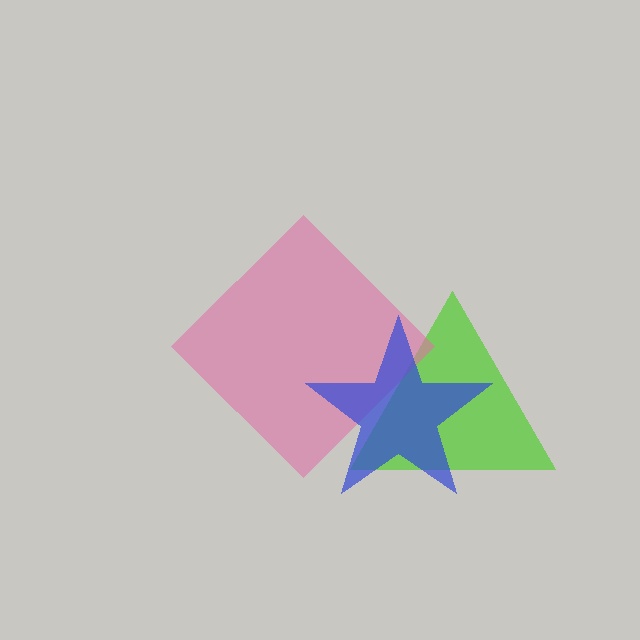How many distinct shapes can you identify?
There are 3 distinct shapes: a lime triangle, a pink diamond, a blue star.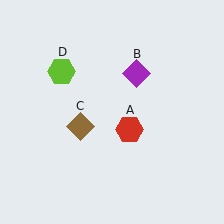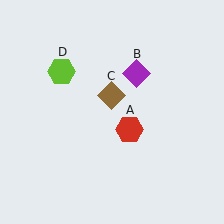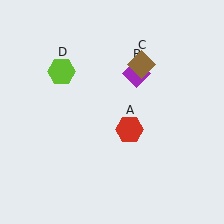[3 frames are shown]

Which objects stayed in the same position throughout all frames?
Red hexagon (object A) and purple diamond (object B) and lime hexagon (object D) remained stationary.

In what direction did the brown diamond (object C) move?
The brown diamond (object C) moved up and to the right.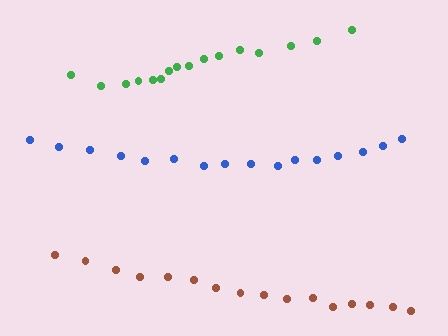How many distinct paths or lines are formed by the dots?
There are 3 distinct paths.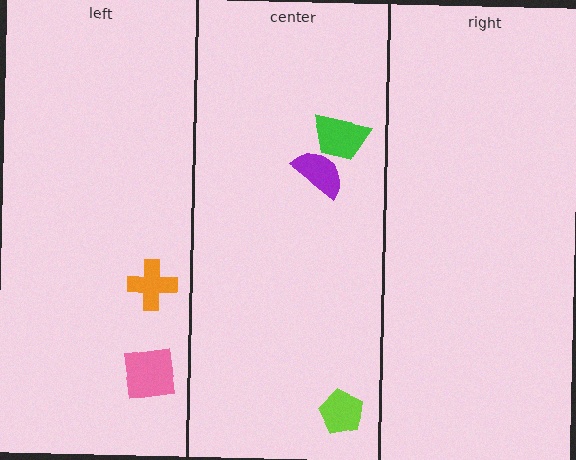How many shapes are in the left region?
2.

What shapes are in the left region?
The pink square, the orange cross.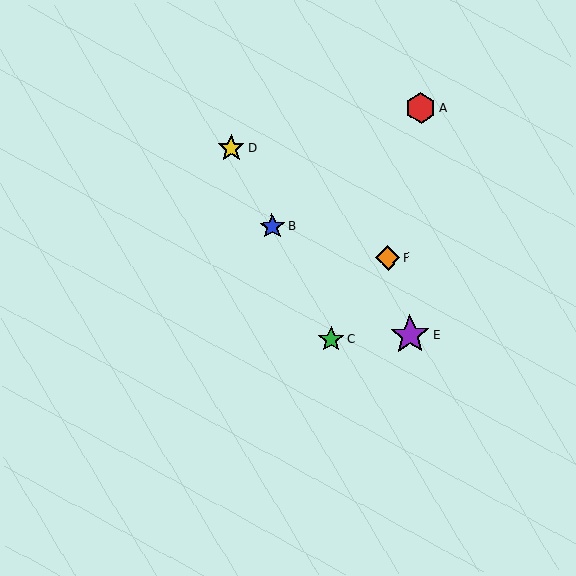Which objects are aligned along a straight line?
Objects B, C, D are aligned along a straight line.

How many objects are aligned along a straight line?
3 objects (B, C, D) are aligned along a straight line.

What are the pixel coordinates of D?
Object D is at (231, 148).